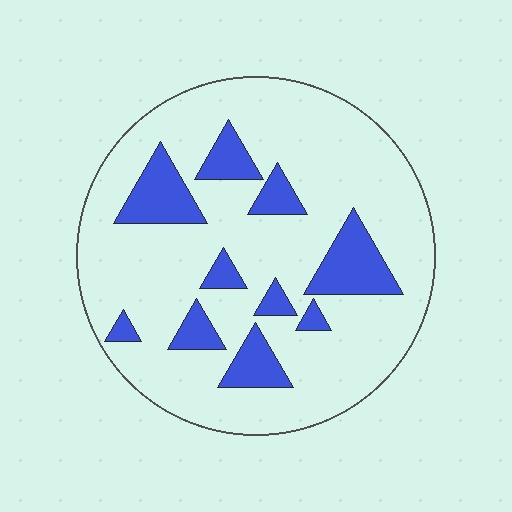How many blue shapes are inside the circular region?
10.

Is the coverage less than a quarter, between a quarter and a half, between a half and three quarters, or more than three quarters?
Less than a quarter.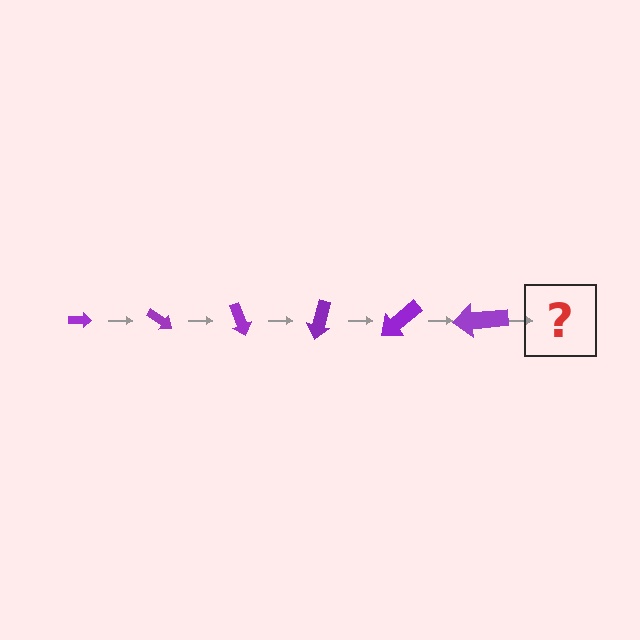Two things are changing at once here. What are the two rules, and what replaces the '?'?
The two rules are that the arrow grows larger each step and it rotates 35 degrees each step. The '?' should be an arrow, larger than the previous one and rotated 210 degrees from the start.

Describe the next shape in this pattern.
It should be an arrow, larger than the previous one and rotated 210 degrees from the start.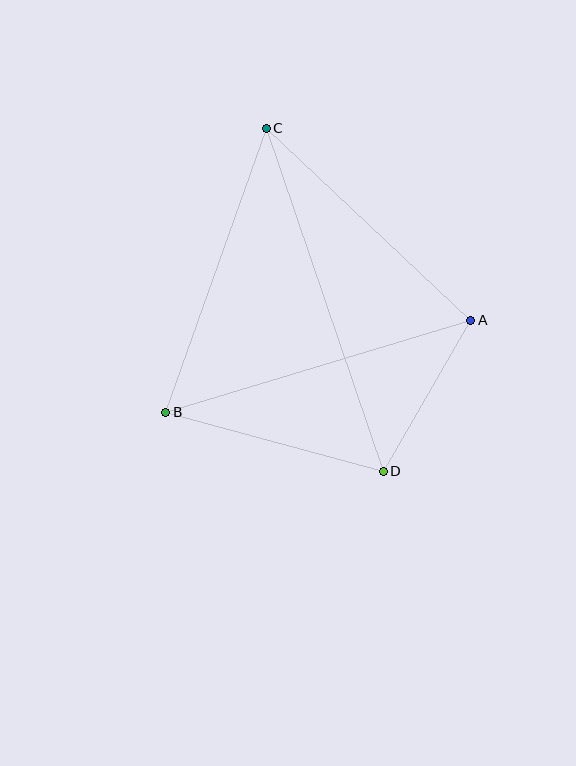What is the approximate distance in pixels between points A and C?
The distance between A and C is approximately 280 pixels.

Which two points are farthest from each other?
Points C and D are farthest from each other.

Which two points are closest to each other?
Points A and D are closest to each other.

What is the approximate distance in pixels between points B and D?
The distance between B and D is approximately 225 pixels.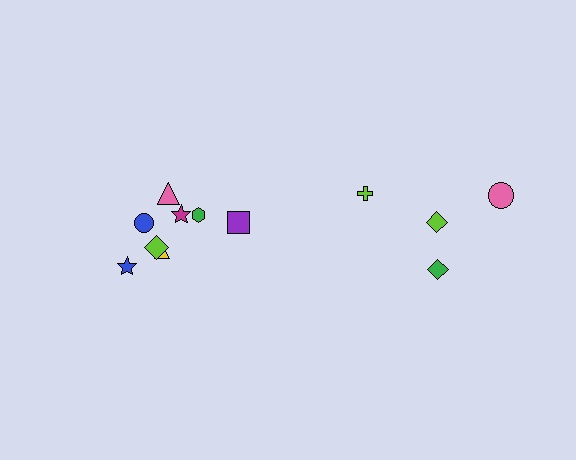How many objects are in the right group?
There are 4 objects.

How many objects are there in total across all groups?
There are 12 objects.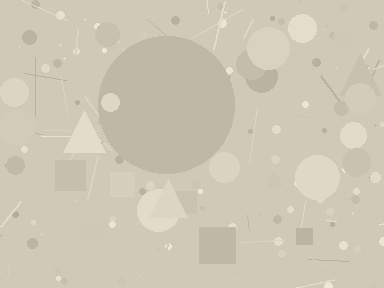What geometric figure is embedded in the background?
A circle is embedded in the background.